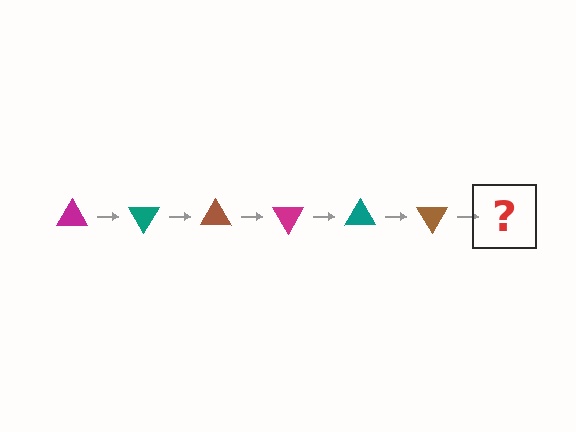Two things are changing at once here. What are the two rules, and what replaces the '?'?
The two rules are that it rotates 60 degrees each step and the color cycles through magenta, teal, and brown. The '?' should be a magenta triangle, rotated 360 degrees from the start.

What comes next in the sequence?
The next element should be a magenta triangle, rotated 360 degrees from the start.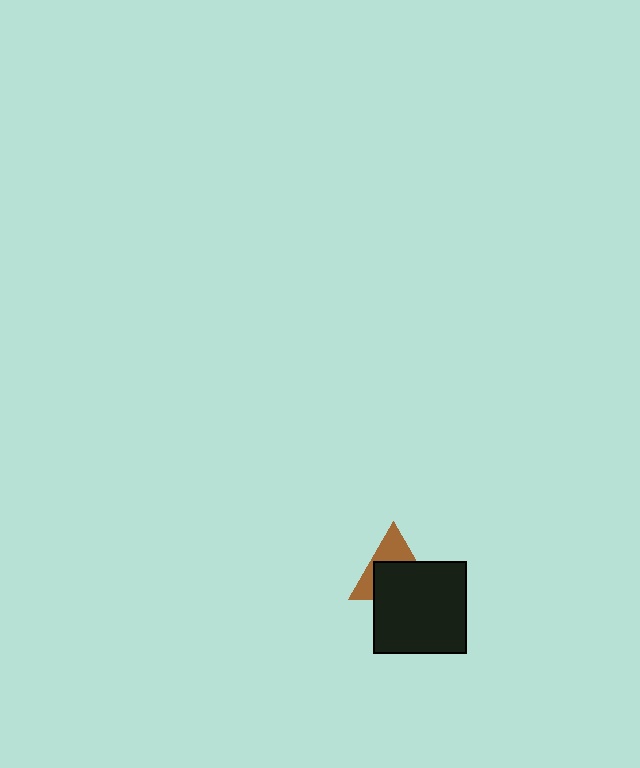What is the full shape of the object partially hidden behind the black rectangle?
The partially hidden object is a brown triangle.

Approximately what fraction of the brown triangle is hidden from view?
Roughly 58% of the brown triangle is hidden behind the black rectangle.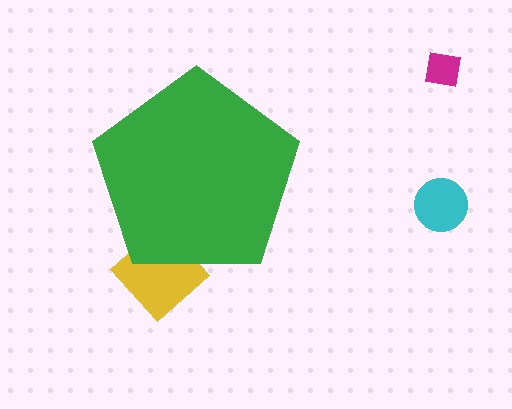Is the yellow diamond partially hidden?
Yes, the yellow diamond is partially hidden behind the green pentagon.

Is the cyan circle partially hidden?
No, the cyan circle is fully visible.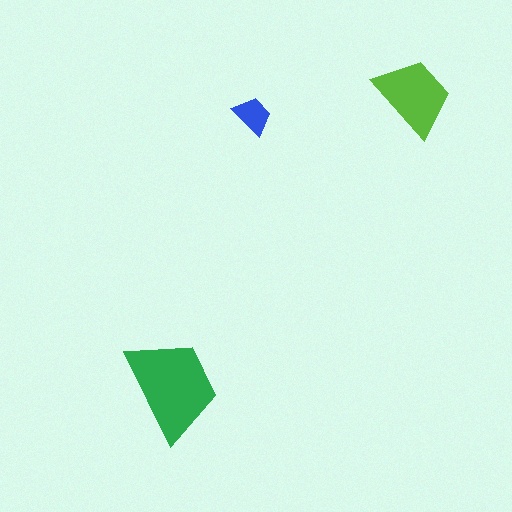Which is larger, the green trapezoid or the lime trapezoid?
The green one.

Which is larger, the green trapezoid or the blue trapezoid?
The green one.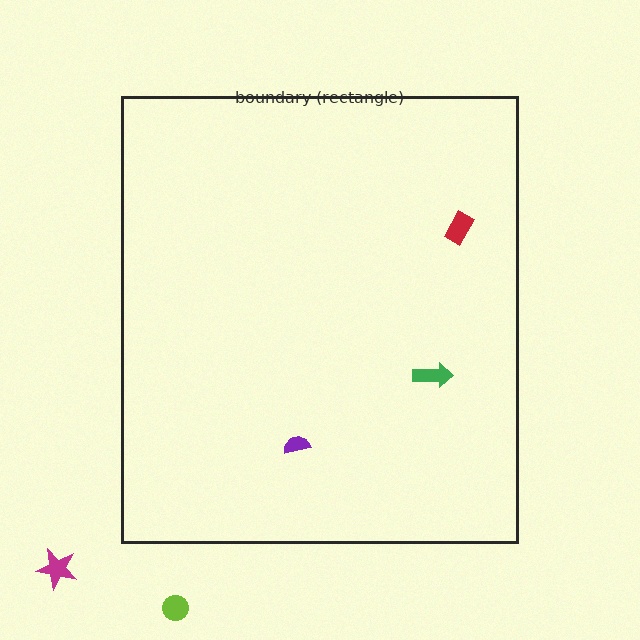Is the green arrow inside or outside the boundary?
Inside.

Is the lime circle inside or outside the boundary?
Outside.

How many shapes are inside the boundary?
3 inside, 2 outside.